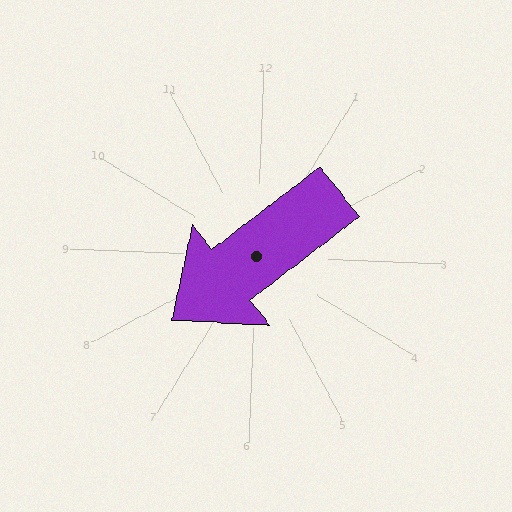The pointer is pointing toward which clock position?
Roughly 8 o'clock.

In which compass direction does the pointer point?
Southwest.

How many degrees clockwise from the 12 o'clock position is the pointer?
Approximately 230 degrees.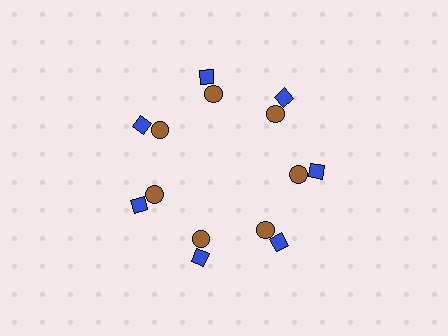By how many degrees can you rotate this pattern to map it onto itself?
The pattern maps onto itself every 51 degrees of rotation.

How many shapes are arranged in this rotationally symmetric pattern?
There are 14 shapes, arranged in 7 groups of 2.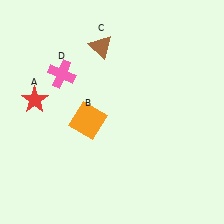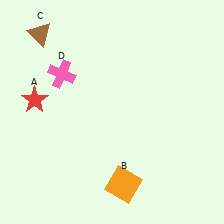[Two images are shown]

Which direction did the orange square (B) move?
The orange square (B) moved down.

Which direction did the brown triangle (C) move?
The brown triangle (C) moved left.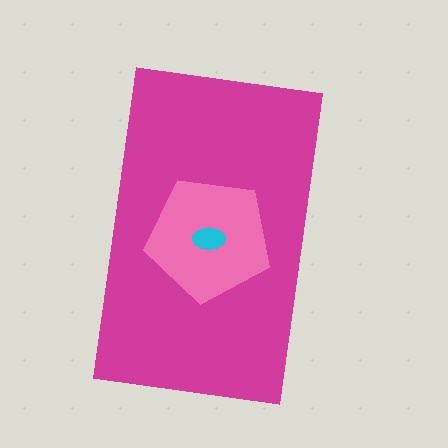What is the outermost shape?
The magenta rectangle.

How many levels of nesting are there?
3.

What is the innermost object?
The cyan ellipse.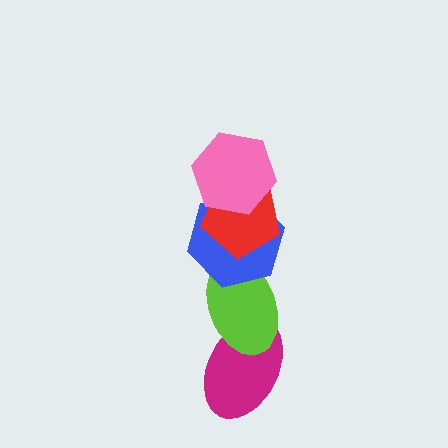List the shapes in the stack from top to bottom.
From top to bottom: the pink hexagon, the red pentagon, the blue hexagon, the lime ellipse, the magenta ellipse.